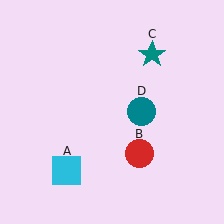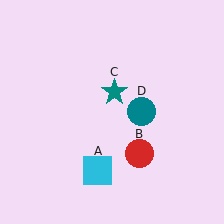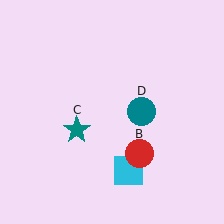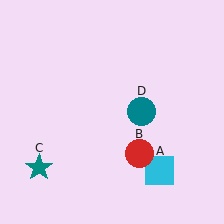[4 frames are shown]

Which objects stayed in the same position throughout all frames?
Red circle (object B) and teal circle (object D) remained stationary.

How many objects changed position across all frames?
2 objects changed position: cyan square (object A), teal star (object C).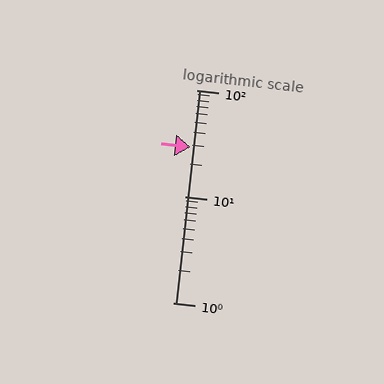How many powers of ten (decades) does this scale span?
The scale spans 2 decades, from 1 to 100.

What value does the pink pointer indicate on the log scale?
The pointer indicates approximately 29.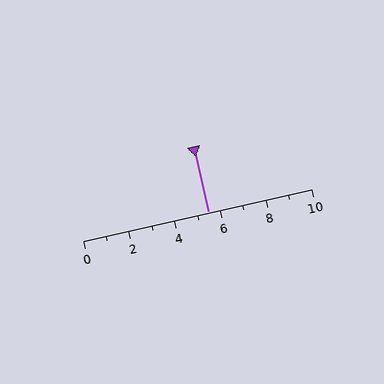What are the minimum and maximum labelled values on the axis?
The axis runs from 0 to 10.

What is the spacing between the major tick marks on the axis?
The major ticks are spaced 2 apart.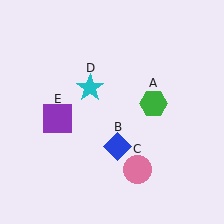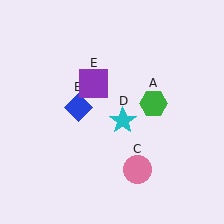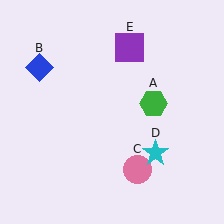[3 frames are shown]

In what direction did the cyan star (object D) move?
The cyan star (object D) moved down and to the right.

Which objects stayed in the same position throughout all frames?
Green hexagon (object A) and pink circle (object C) remained stationary.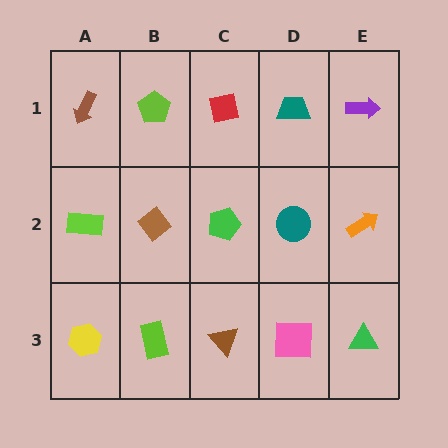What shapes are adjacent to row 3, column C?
A green pentagon (row 2, column C), a lime rectangle (row 3, column B), a pink square (row 3, column D).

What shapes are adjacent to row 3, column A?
A lime rectangle (row 2, column A), a lime rectangle (row 3, column B).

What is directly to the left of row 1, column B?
A brown arrow.